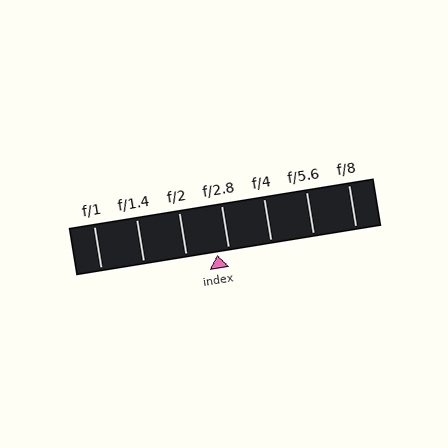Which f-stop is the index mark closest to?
The index mark is closest to f/2.8.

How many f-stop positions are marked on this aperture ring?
There are 7 f-stop positions marked.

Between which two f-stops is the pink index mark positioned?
The index mark is between f/2 and f/2.8.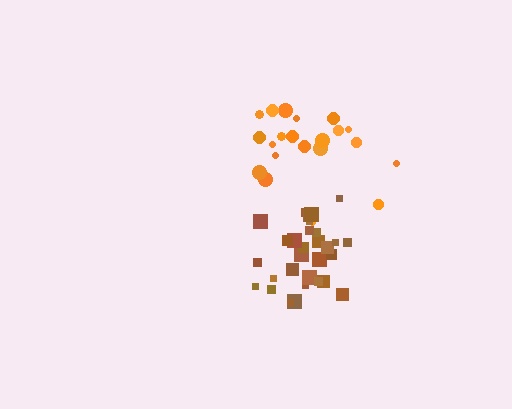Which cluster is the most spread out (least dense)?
Orange.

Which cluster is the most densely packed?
Brown.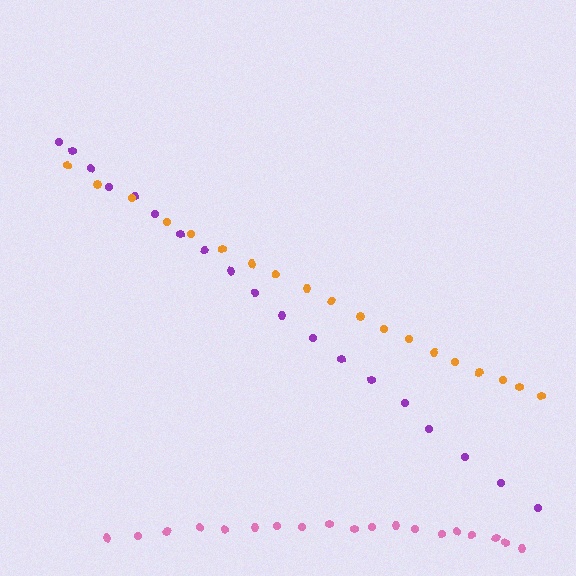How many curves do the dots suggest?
There are 3 distinct paths.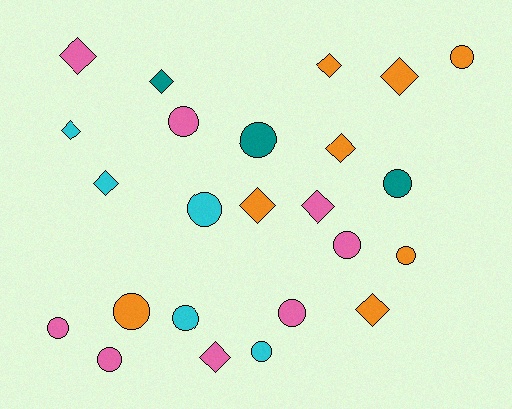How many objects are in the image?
There are 24 objects.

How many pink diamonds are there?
There are 3 pink diamonds.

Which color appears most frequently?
Orange, with 8 objects.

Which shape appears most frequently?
Circle, with 13 objects.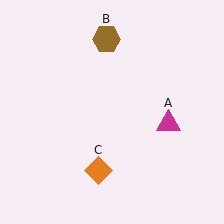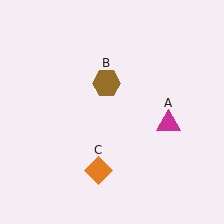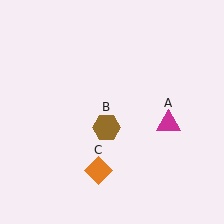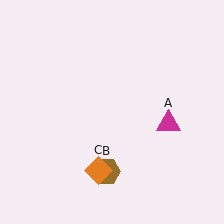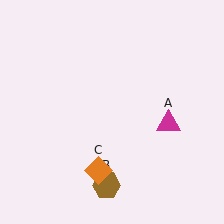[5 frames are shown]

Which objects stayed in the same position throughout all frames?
Magenta triangle (object A) and orange diamond (object C) remained stationary.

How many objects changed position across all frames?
1 object changed position: brown hexagon (object B).